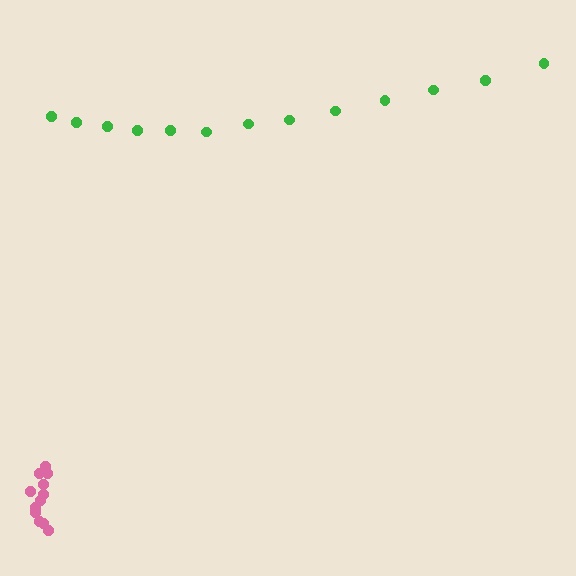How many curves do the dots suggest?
There are 2 distinct paths.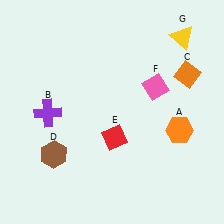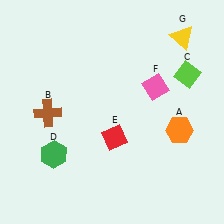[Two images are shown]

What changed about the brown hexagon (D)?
In Image 1, D is brown. In Image 2, it changed to green.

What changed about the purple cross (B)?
In Image 1, B is purple. In Image 2, it changed to brown.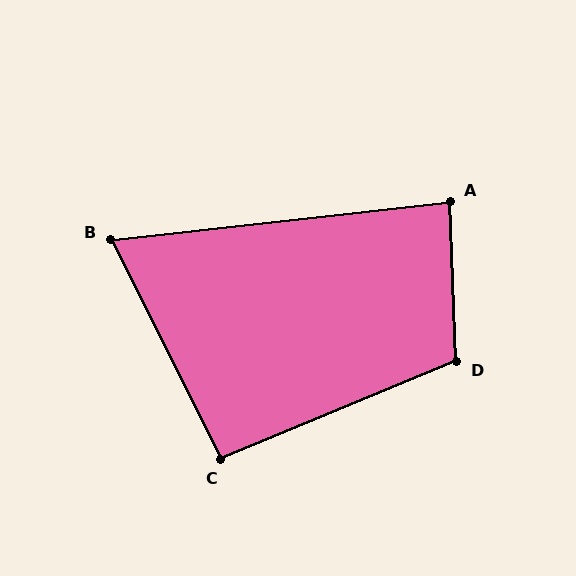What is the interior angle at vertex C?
Approximately 94 degrees (approximately right).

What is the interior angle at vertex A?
Approximately 86 degrees (approximately right).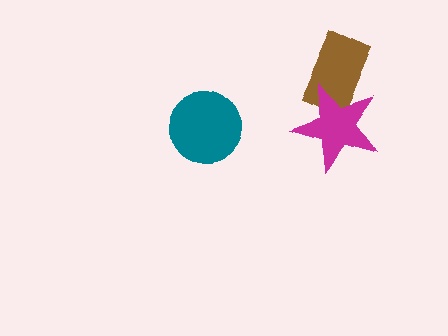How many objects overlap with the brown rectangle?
1 object overlaps with the brown rectangle.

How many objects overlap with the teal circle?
0 objects overlap with the teal circle.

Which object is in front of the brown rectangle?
The magenta star is in front of the brown rectangle.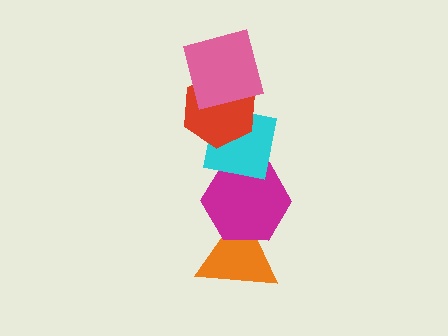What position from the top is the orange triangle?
The orange triangle is 5th from the top.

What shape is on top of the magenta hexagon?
The cyan square is on top of the magenta hexagon.